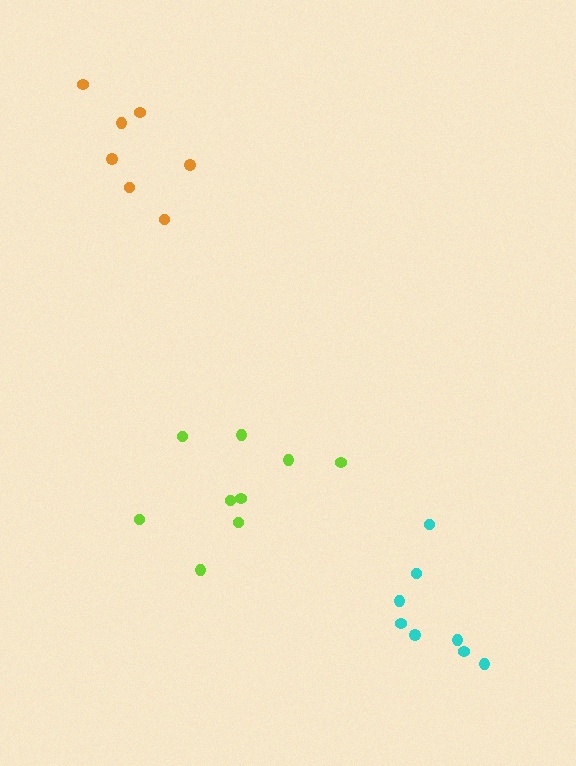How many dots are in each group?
Group 1: 9 dots, Group 2: 8 dots, Group 3: 7 dots (24 total).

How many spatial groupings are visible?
There are 3 spatial groupings.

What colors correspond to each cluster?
The clusters are colored: lime, cyan, orange.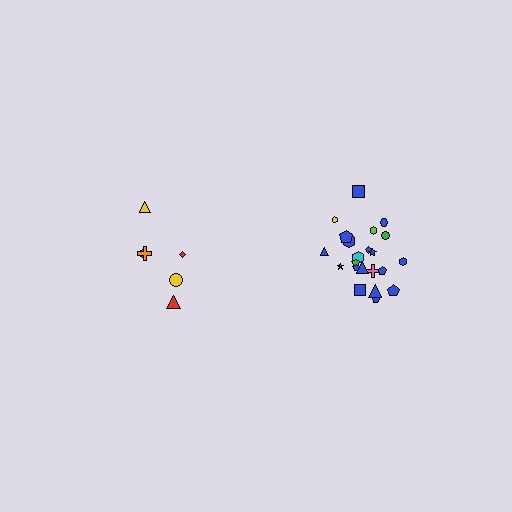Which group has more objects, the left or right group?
The right group.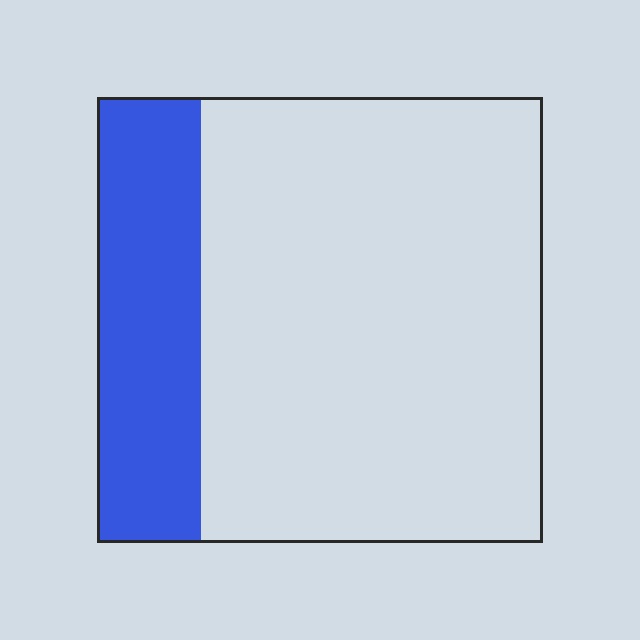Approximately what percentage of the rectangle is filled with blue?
Approximately 25%.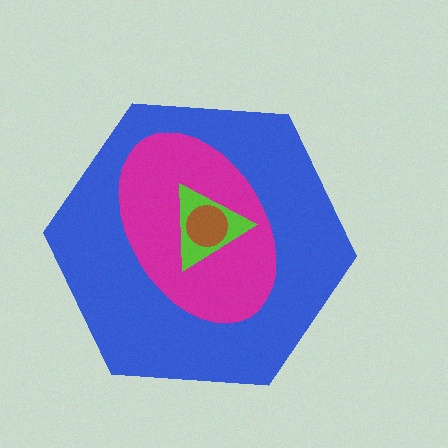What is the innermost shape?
The brown circle.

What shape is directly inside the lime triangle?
The brown circle.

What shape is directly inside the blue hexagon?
The magenta ellipse.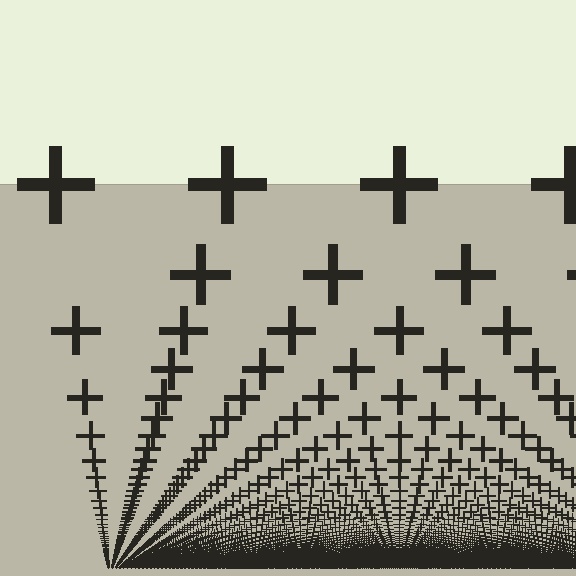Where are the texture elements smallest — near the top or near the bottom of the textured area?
Near the bottom.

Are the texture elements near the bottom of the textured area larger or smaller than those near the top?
Smaller. The gradient is inverted — elements near the bottom are smaller and denser.